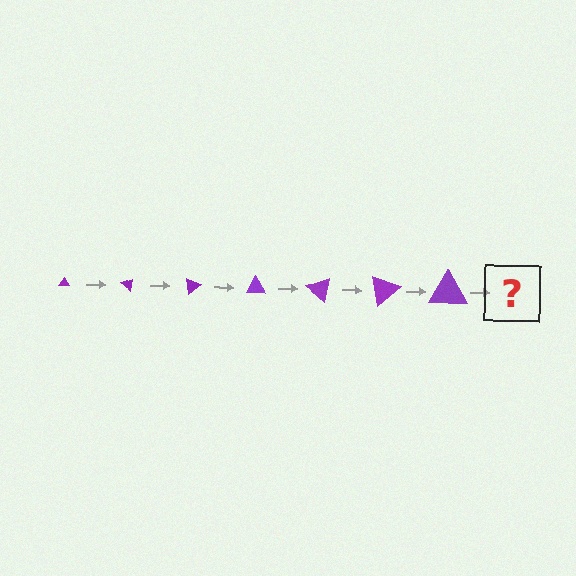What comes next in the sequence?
The next element should be a triangle, larger than the previous one and rotated 280 degrees from the start.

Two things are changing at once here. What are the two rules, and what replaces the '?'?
The two rules are that the triangle grows larger each step and it rotates 40 degrees each step. The '?' should be a triangle, larger than the previous one and rotated 280 degrees from the start.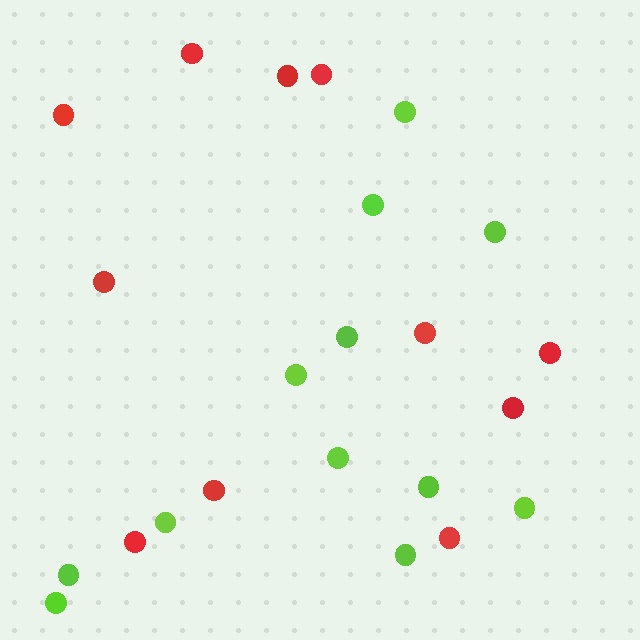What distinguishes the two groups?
There are 2 groups: one group of red circles (11) and one group of lime circles (12).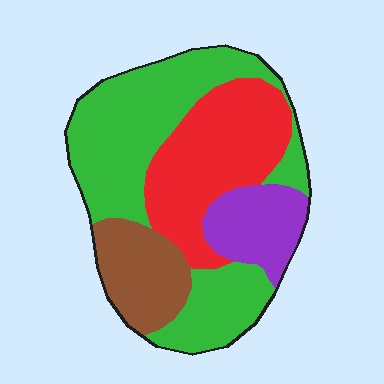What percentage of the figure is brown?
Brown covers 15% of the figure.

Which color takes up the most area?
Green, at roughly 45%.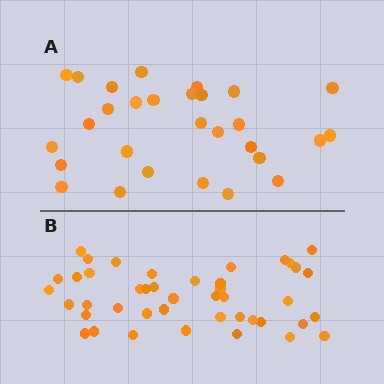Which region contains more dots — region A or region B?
Region B (the bottom region) has more dots.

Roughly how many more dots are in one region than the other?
Region B has approximately 15 more dots than region A.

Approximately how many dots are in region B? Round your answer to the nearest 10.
About 40 dots. (The exact count is 43, which rounds to 40.)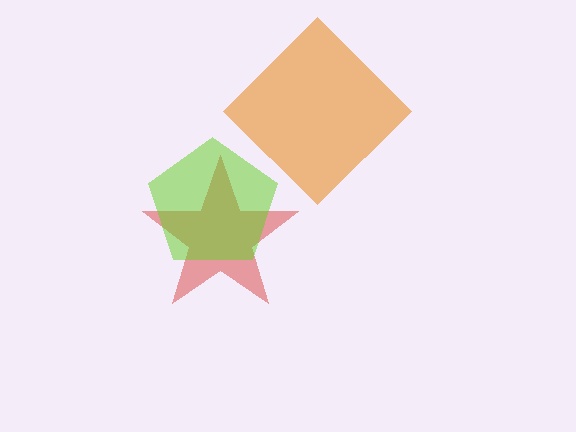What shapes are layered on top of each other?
The layered shapes are: a red star, an orange diamond, a lime pentagon.